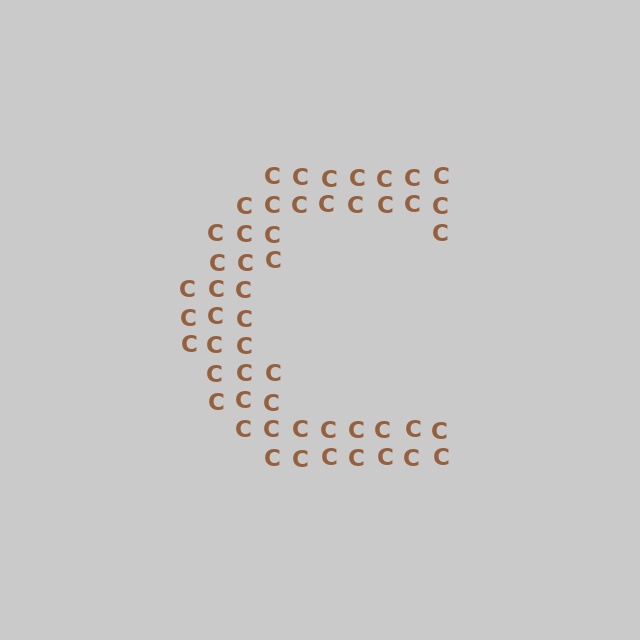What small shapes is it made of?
It is made of small letter C's.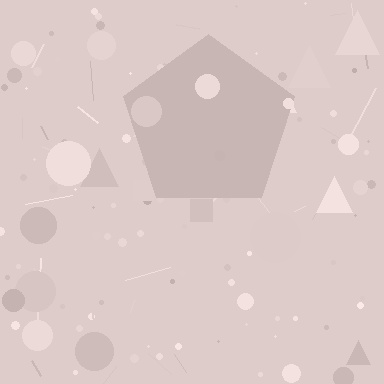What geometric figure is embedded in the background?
A pentagon is embedded in the background.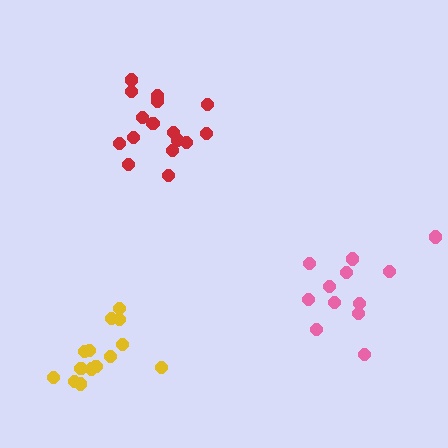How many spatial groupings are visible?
There are 3 spatial groupings.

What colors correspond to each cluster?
The clusters are colored: pink, red, yellow.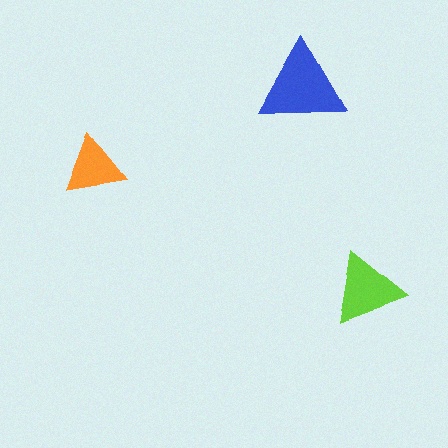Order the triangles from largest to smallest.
the blue one, the lime one, the orange one.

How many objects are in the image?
There are 3 objects in the image.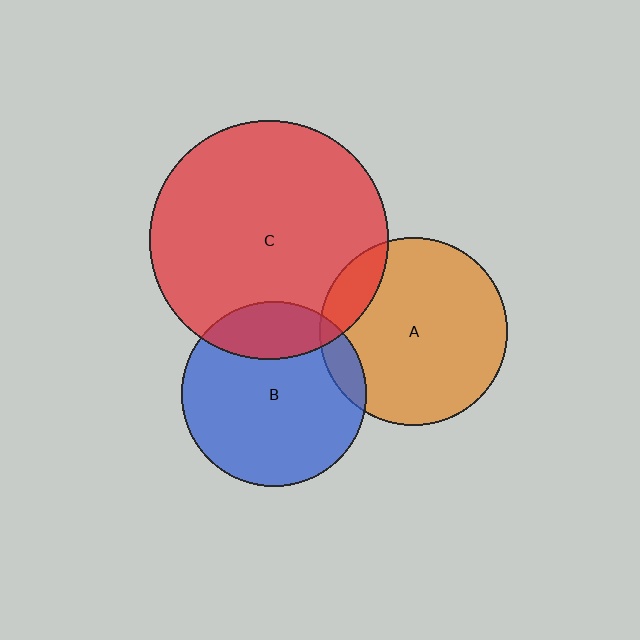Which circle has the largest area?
Circle C (red).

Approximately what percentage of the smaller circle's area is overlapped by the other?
Approximately 10%.